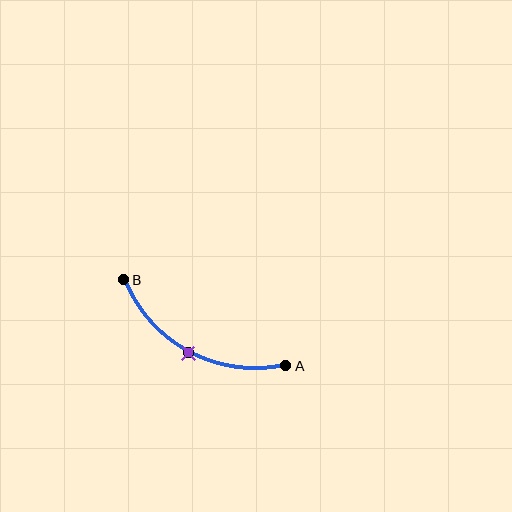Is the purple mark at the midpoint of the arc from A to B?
Yes. The purple mark lies on the arc at equal arc-length from both A and B — it is the arc midpoint.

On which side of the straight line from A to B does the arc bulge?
The arc bulges below the straight line connecting A and B.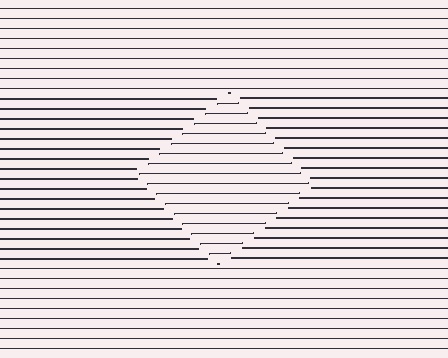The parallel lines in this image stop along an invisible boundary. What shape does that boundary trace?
An illusory square. The interior of the shape contains the same grating, shifted by half a period — the contour is defined by the phase discontinuity where line-ends from the inner and outer gratings abut.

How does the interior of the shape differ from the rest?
The interior of the shape contains the same grating, shifted by half a period — the contour is defined by the phase discontinuity where line-ends from the inner and outer gratings abut.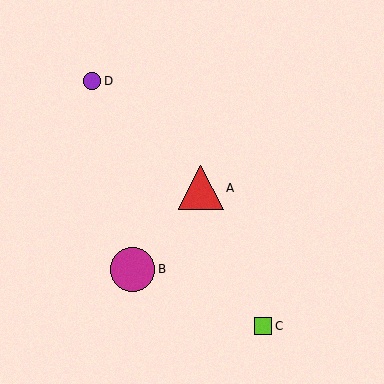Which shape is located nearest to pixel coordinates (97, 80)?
The purple circle (labeled D) at (92, 81) is nearest to that location.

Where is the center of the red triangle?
The center of the red triangle is at (201, 188).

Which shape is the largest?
The red triangle (labeled A) is the largest.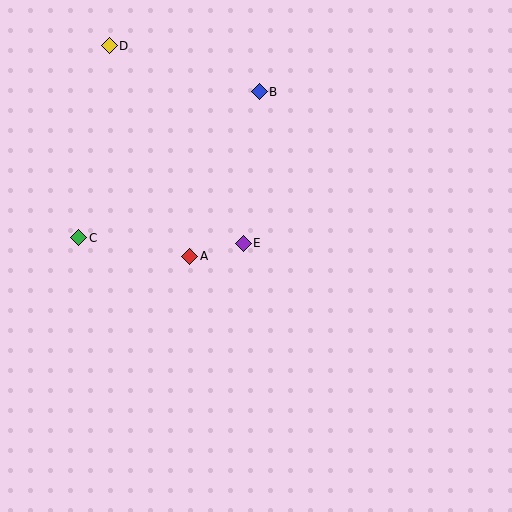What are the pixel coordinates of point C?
Point C is at (79, 238).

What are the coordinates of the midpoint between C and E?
The midpoint between C and E is at (161, 240).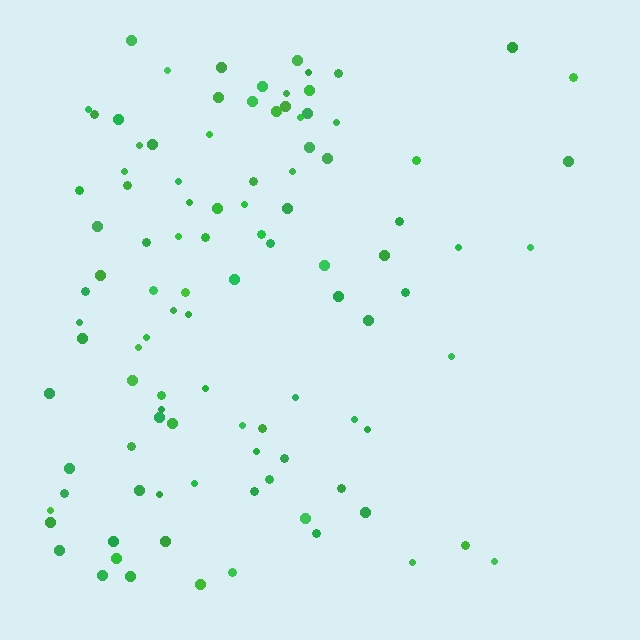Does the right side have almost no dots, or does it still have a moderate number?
Still a moderate number, just noticeably fewer than the left.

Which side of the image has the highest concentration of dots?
The left.